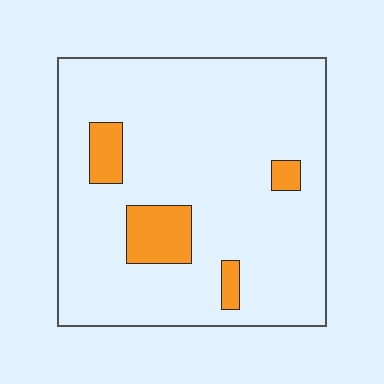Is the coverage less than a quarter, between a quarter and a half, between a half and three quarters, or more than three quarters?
Less than a quarter.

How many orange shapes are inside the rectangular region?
4.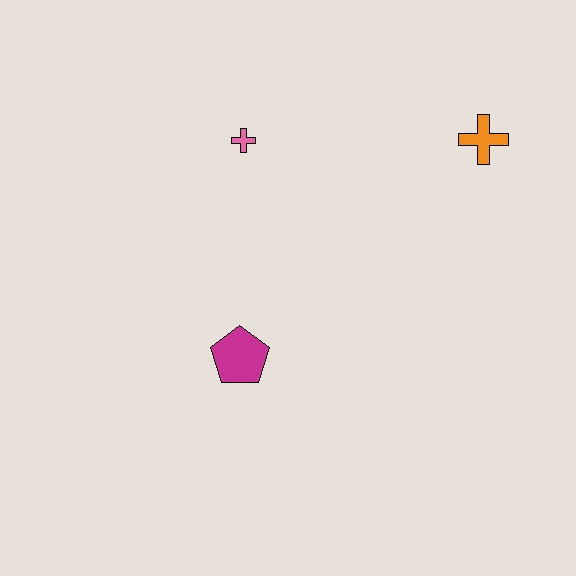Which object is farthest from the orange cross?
The magenta pentagon is farthest from the orange cross.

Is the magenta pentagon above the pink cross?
No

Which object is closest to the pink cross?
The magenta pentagon is closest to the pink cross.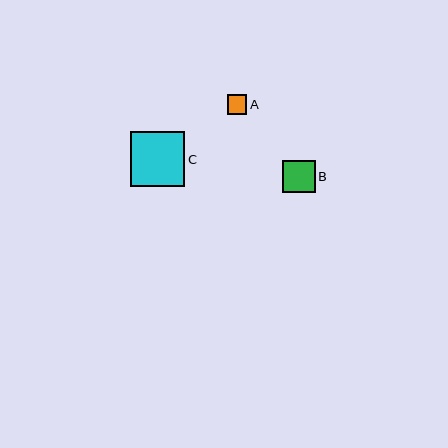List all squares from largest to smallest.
From largest to smallest: C, B, A.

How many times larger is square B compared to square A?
Square B is approximately 1.7 times the size of square A.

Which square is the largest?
Square C is the largest with a size of approximately 55 pixels.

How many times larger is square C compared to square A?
Square C is approximately 2.8 times the size of square A.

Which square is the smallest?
Square A is the smallest with a size of approximately 20 pixels.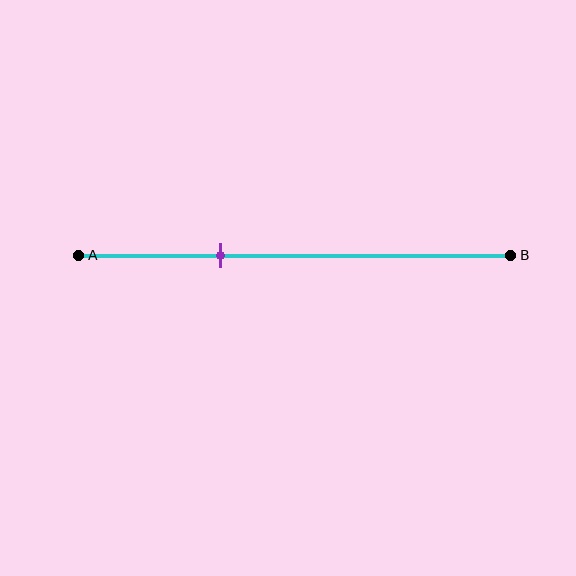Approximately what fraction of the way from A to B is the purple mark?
The purple mark is approximately 35% of the way from A to B.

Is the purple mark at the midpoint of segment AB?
No, the mark is at about 35% from A, not at the 50% midpoint.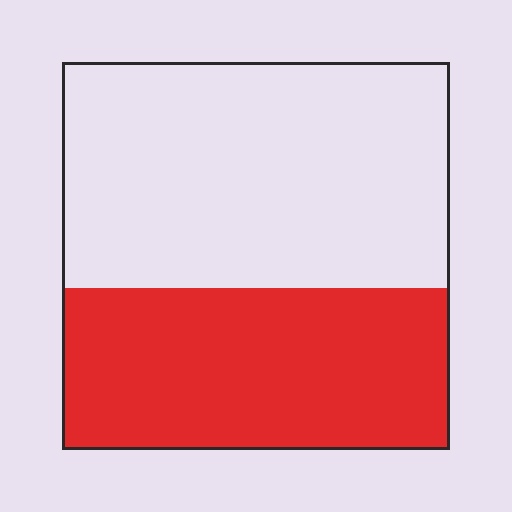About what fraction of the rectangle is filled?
About two fifths (2/5).